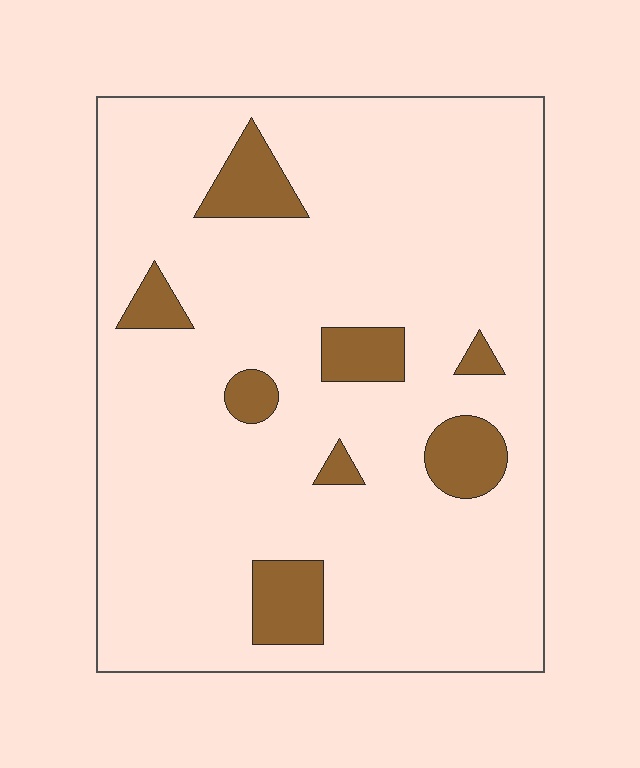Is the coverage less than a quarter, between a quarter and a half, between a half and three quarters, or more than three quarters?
Less than a quarter.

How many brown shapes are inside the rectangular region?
8.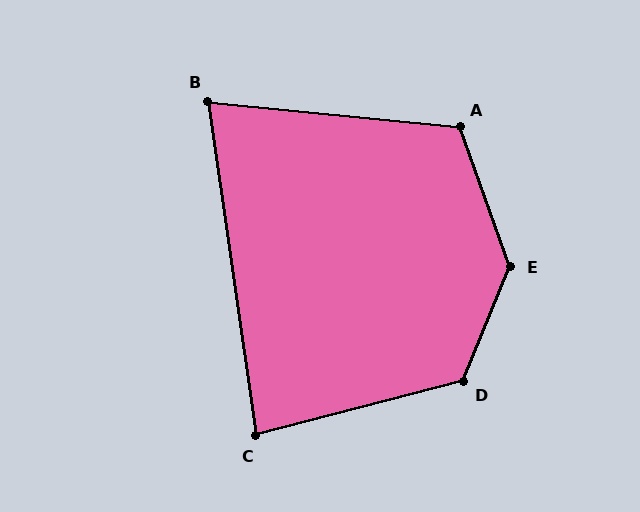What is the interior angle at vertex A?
Approximately 115 degrees (obtuse).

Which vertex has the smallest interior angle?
B, at approximately 76 degrees.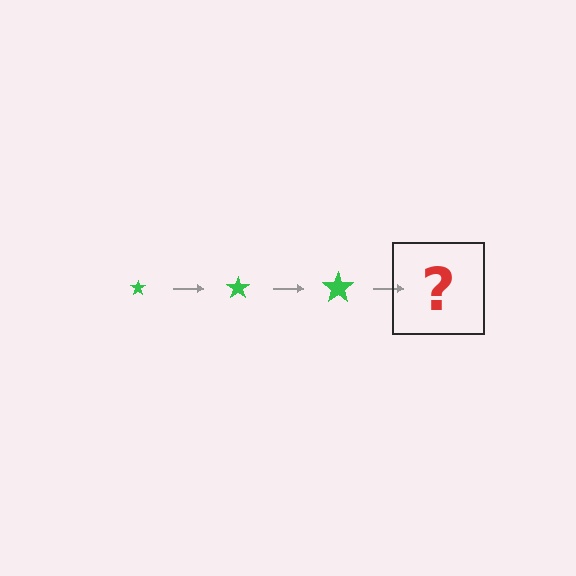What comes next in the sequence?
The next element should be a green star, larger than the previous one.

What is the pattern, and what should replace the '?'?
The pattern is that the star gets progressively larger each step. The '?' should be a green star, larger than the previous one.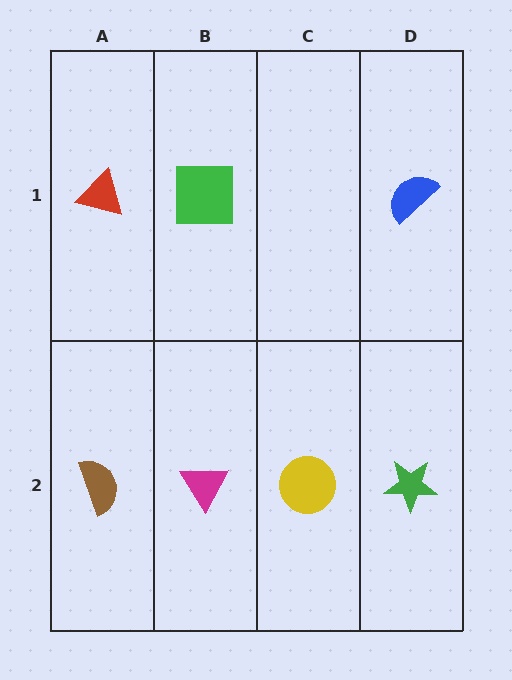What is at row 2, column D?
A green star.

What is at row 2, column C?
A yellow circle.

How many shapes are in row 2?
4 shapes.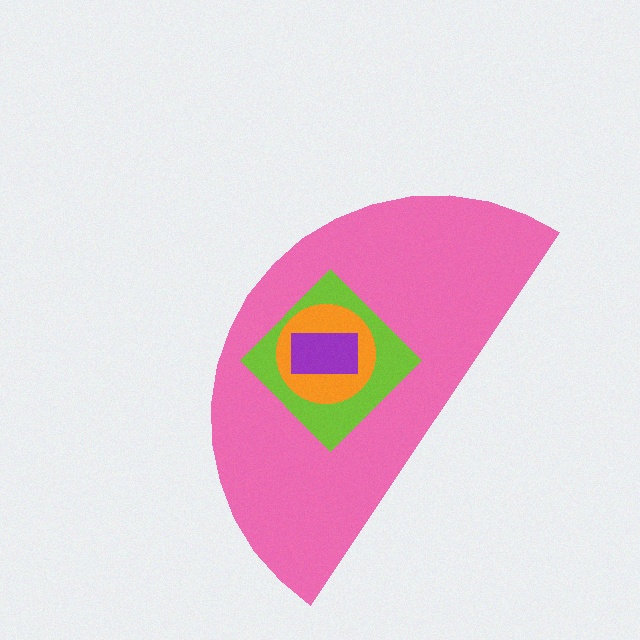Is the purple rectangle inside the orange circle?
Yes.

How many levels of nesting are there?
4.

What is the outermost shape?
The pink semicircle.